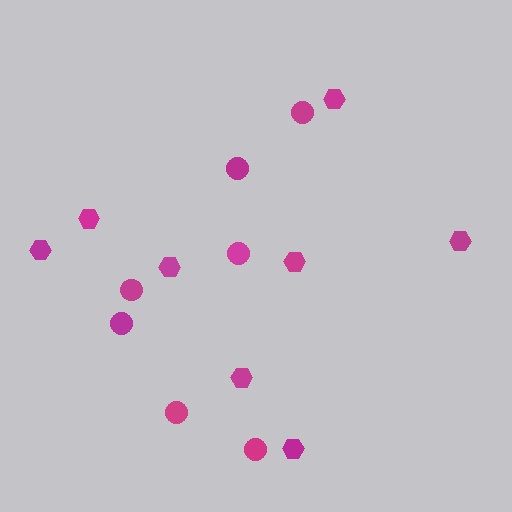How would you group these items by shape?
There are 2 groups: one group of hexagons (8) and one group of circles (7).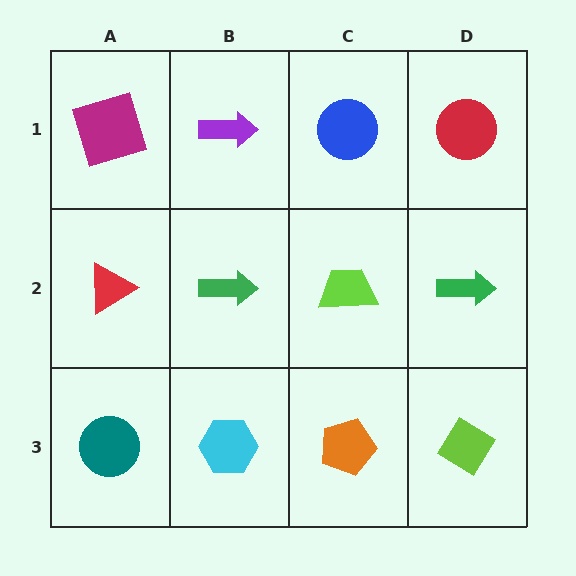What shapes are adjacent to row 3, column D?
A green arrow (row 2, column D), an orange pentagon (row 3, column C).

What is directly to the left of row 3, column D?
An orange pentagon.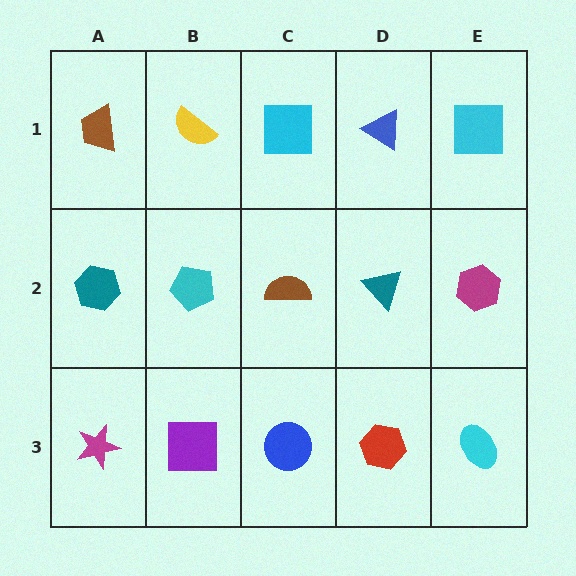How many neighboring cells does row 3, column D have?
3.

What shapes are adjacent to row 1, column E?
A magenta hexagon (row 2, column E), a blue triangle (row 1, column D).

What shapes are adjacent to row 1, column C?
A brown semicircle (row 2, column C), a yellow semicircle (row 1, column B), a blue triangle (row 1, column D).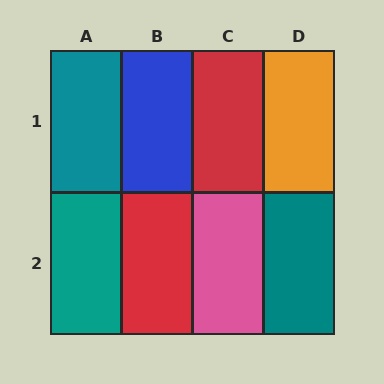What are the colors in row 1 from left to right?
Teal, blue, red, orange.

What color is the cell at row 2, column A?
Teal.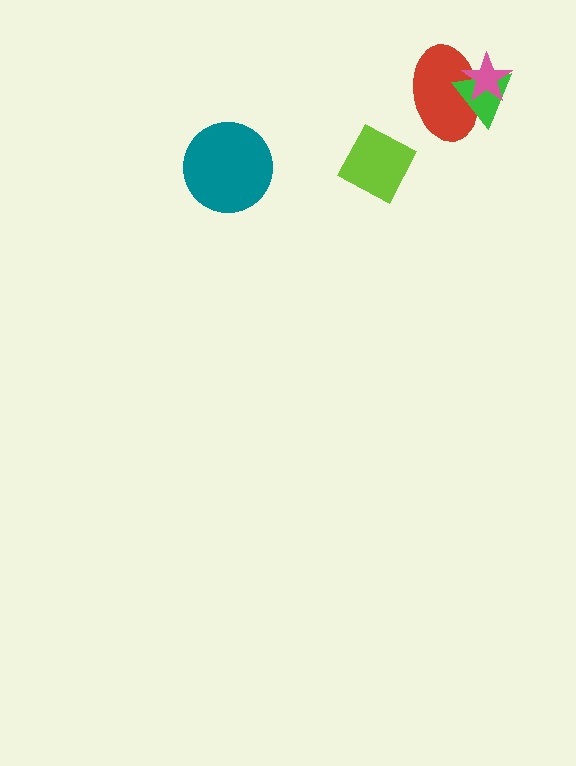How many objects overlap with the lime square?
0 objects overlap with the lime square.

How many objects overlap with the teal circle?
0 objects overlap with the teal circle.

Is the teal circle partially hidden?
No, no other shape covers it.